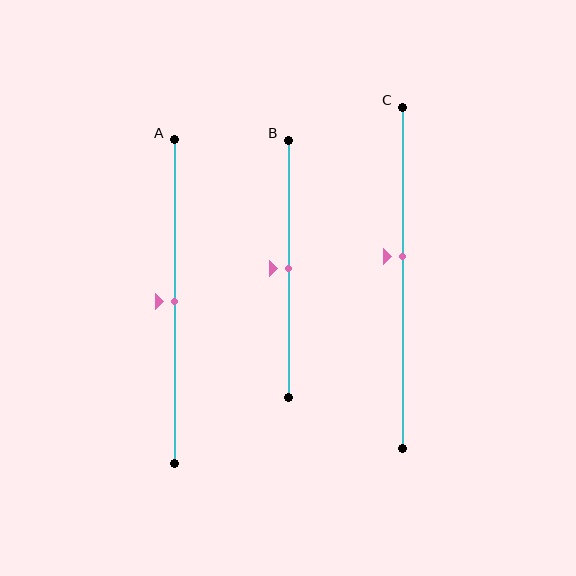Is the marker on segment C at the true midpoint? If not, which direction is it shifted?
No, the marker on segment C is shifted upward by about 6% of the segment length.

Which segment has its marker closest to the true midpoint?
Segment A has its marker closest to the true midpoint.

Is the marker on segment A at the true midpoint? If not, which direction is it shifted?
Yes, the marker on segment A is at the true midpoint.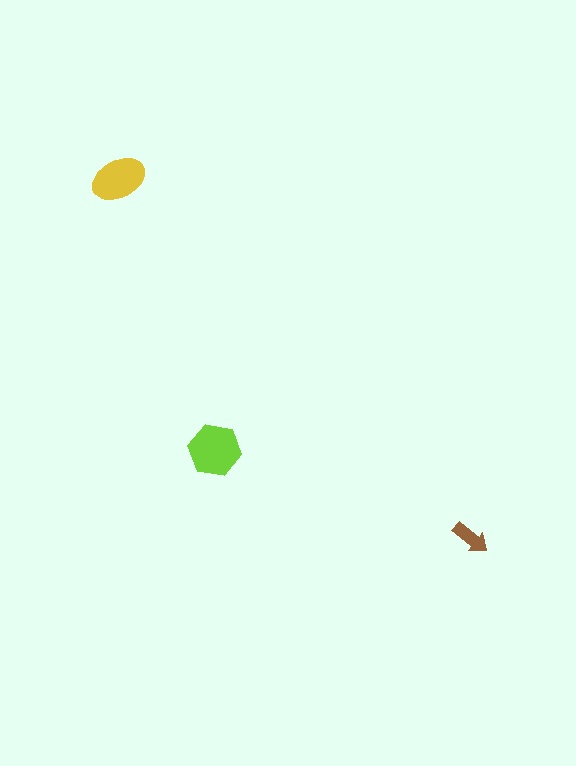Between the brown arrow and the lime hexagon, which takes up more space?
The lime hexagon.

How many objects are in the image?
There are 3 objects in the image.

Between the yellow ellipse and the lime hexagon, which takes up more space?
The lime hexagon.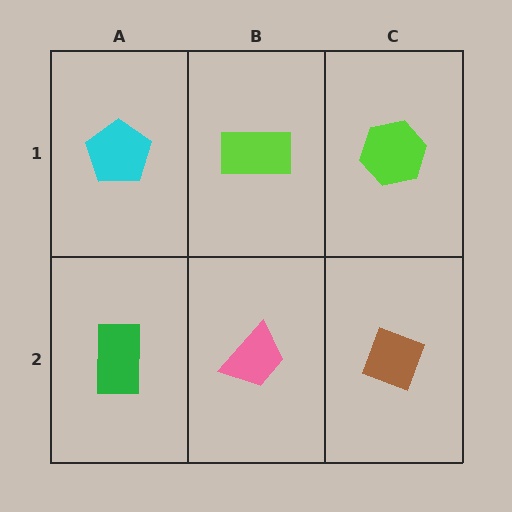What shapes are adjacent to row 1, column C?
A brown diamond (row 2, column C), a lime rectangle (row 1, column B).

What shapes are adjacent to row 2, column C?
A lime hexagon (row 1, column C), a pink trapezoid (row 2, column B).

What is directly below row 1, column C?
A brown diamond.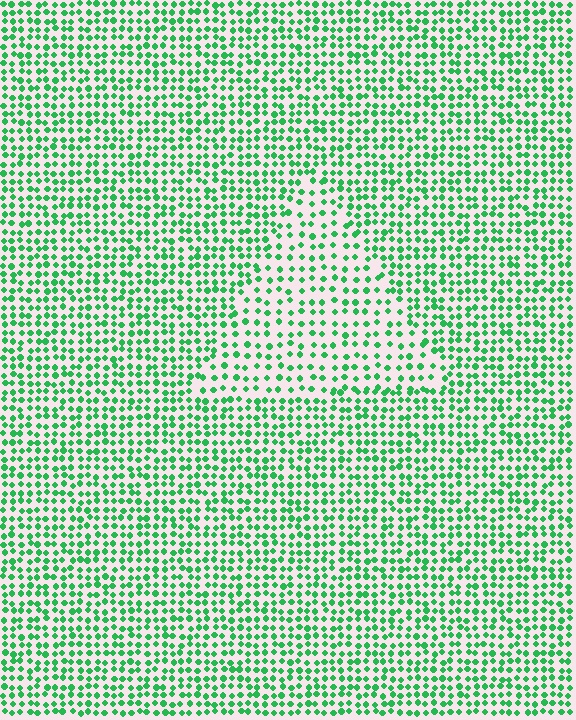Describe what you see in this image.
The image contains small green elements arranged at two different densities. A triangle-shaped region is visible where the elements are less densely packed than the surrounding area.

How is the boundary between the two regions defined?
The boundary is defined by a change in element density (approximately 1.7x ratio). All elements are the same color, size, and shape.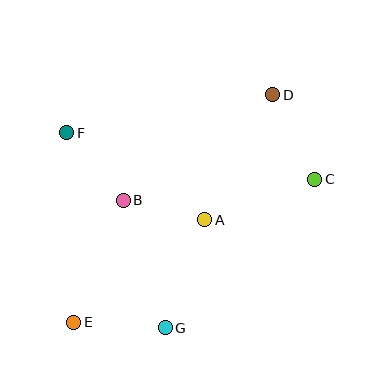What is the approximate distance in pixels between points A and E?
The distance between A and E is approximately 166 pixels.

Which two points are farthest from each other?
Points D and E are farthest from each other.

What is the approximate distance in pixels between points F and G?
The distance between F and G is approximately 219 pixels.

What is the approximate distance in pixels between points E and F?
The distance between E and F is approximately 190 pixels.